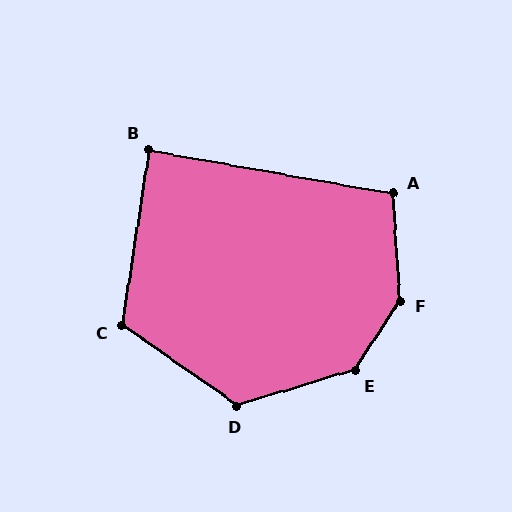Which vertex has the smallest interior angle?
B, at approximately 89 degrees.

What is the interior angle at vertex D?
Approximately 128 degrees (obtuse).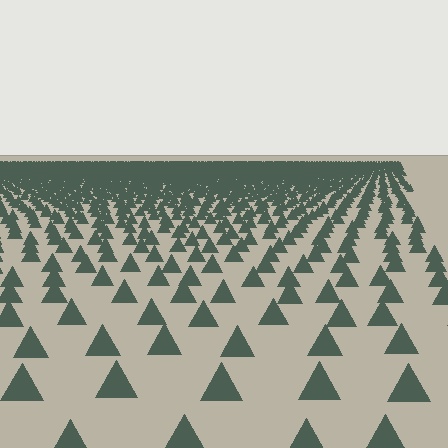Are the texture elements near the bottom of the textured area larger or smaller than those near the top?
Larger. Near the bottom, elements are closer to the viewer and appear at a bigger on-screen size.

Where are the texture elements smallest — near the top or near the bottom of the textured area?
Near the top.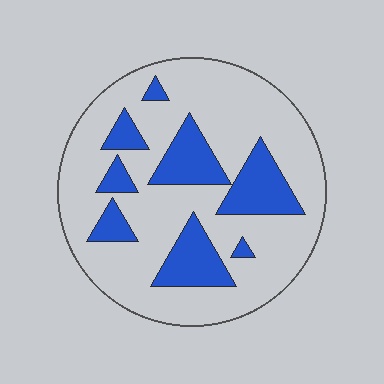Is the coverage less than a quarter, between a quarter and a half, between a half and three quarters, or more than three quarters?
Less than a quarter.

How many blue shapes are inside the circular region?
8.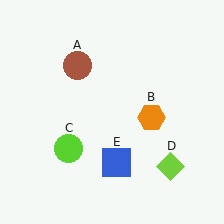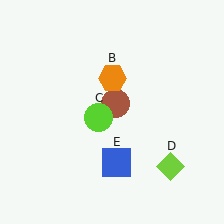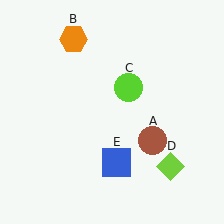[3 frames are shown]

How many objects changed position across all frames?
3 objects changed position: brown circle (object A), orange hexagon (object B), lime circle (object C).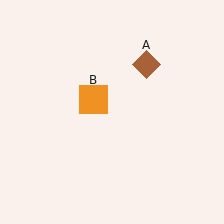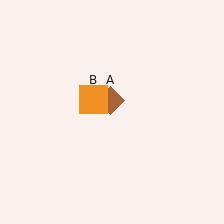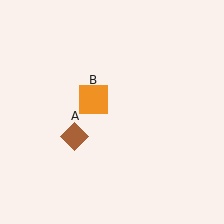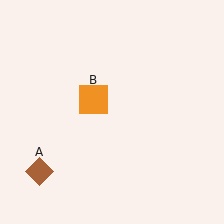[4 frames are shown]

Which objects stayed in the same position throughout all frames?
Orange square (object B) remained stationary.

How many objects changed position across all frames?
1 object changed position: brown diamond (object A).